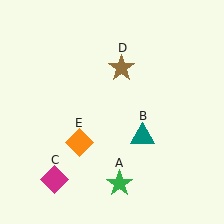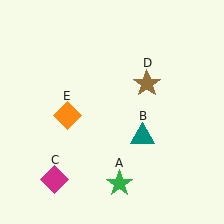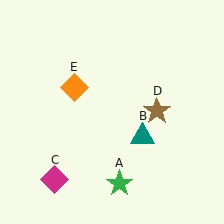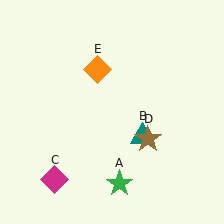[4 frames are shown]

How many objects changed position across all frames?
2 objects changed position: brown star (object D), orange diamond (object E).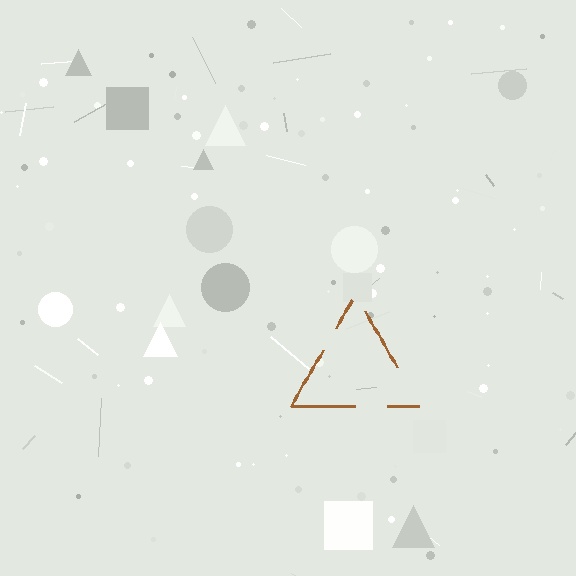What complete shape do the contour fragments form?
The contour fragments form a triangle.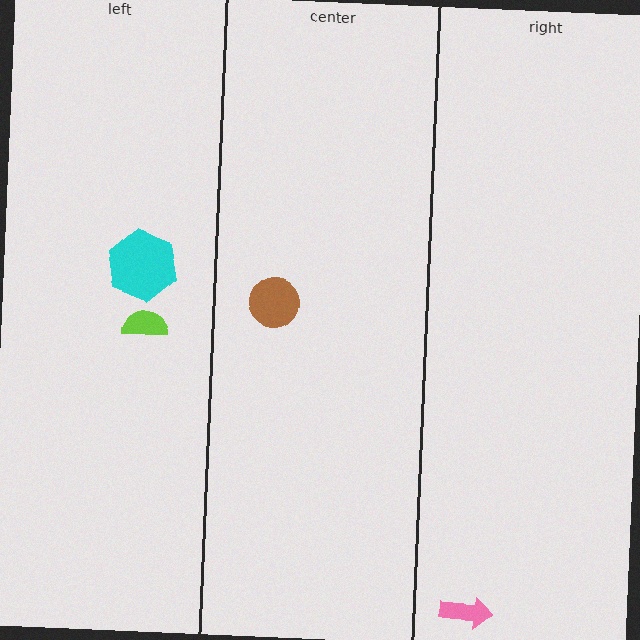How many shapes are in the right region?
1.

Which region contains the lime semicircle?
The left region.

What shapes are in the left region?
The lime semicircle, the cyan hexagon.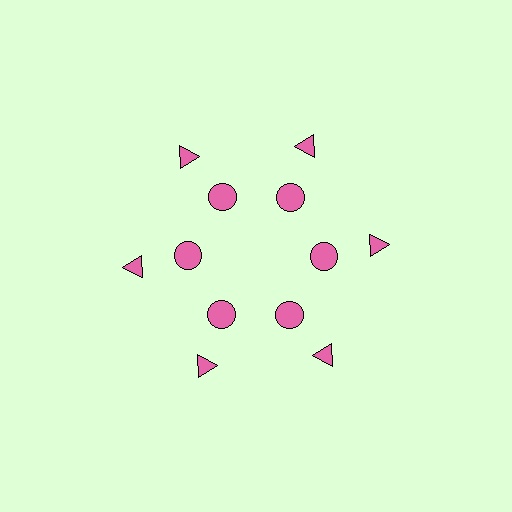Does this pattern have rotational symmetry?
Yes, this pattern has 6-fold rotational symmetry. It looks the same after rotating 60 degrees around the center.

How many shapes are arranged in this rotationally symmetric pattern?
There are 12 shapes, arranged in 6 groups of 2.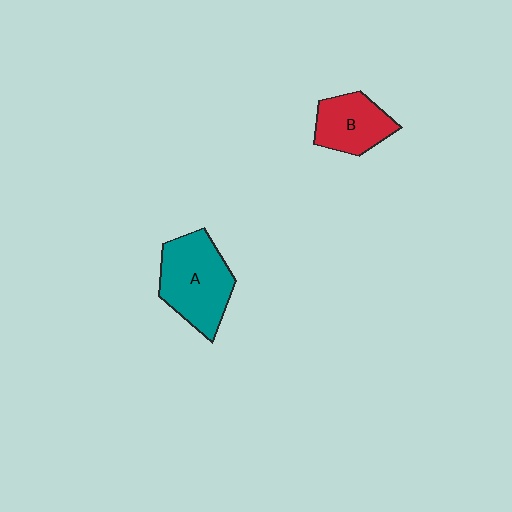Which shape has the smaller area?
Shape B (red).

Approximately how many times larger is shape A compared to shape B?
Approximately 1.5 times.